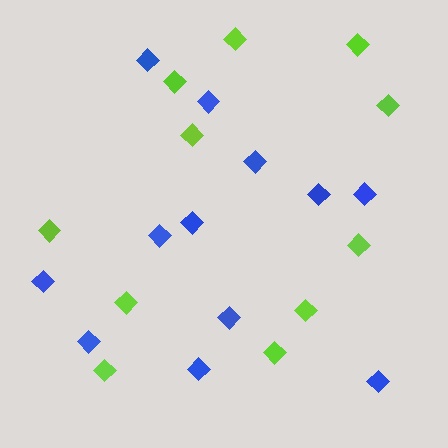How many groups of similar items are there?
There are 2 groups: one group of blue diamonds (12) and one group of lime diamonds (11).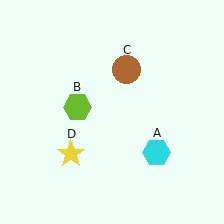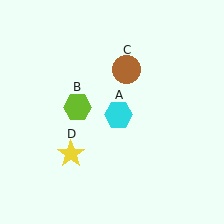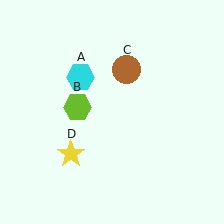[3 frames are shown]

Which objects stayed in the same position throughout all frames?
Lime hexagon (object B) and brown circle (object C) and yellow star (object D) remained stationary.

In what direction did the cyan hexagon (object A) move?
The cyan hexagon (object A) moved up and to the left.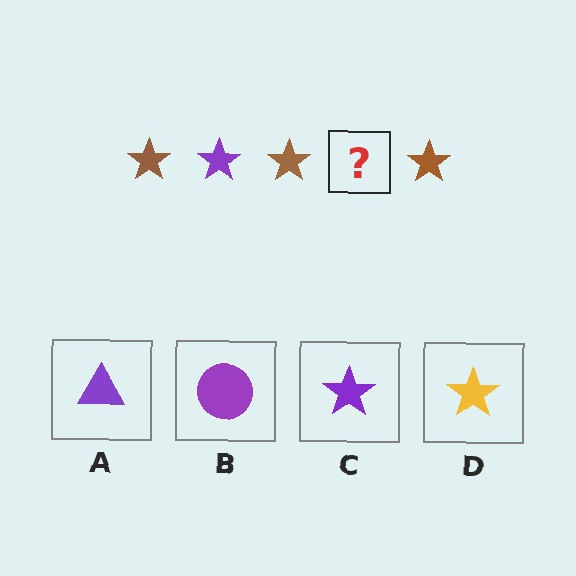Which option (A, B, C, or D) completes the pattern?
C.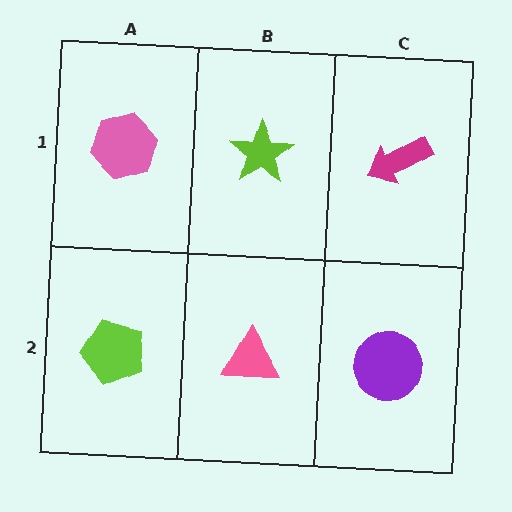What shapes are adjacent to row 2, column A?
A pink hexagon (row 1, column A), a pink triangle (row 2, column B).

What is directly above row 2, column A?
A pink hexagon.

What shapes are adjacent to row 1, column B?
A pink triangle (row 2, column B), a pink hexagon (row 1, column A), a magenta arrow (row 1, column C).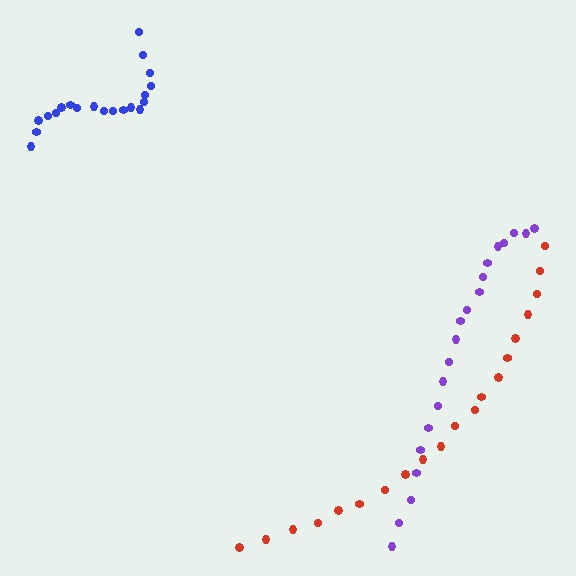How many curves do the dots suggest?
There are 3 distinct paths.